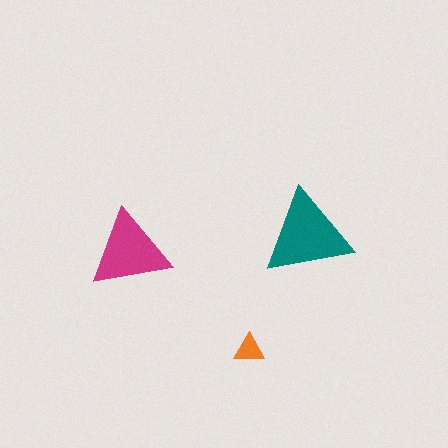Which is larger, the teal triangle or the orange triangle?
The teal one.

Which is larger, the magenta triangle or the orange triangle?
The magenta one.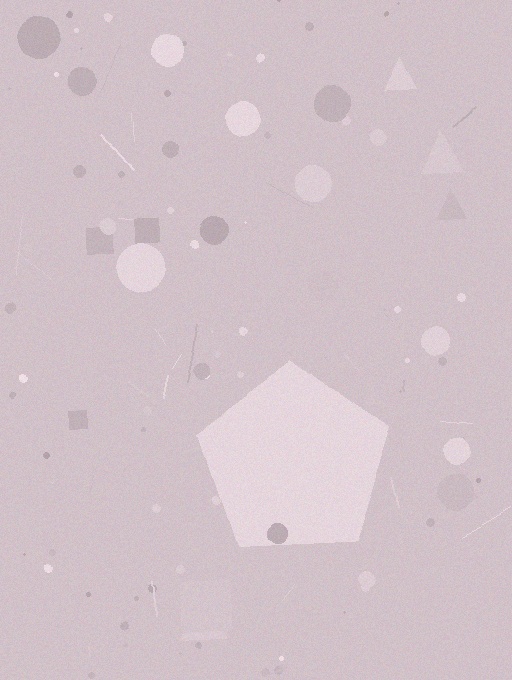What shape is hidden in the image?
A pentagon is hidden in the image.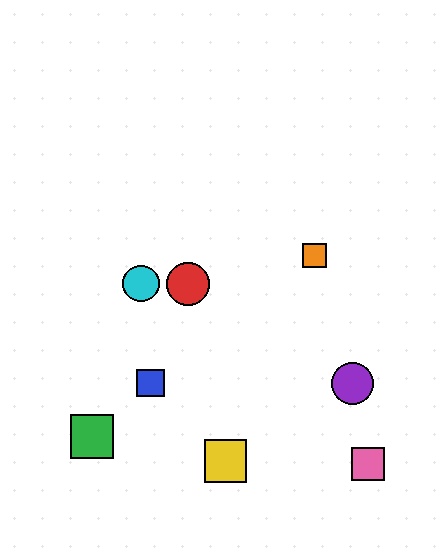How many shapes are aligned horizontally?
2 shapes (the blue square, the purple circle) are aligned horizontally.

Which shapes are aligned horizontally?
The blue square, the purple circle are aligned horizontally.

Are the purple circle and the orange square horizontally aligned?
No, the purple circle is at y≈383 and the orange square is at y≈256.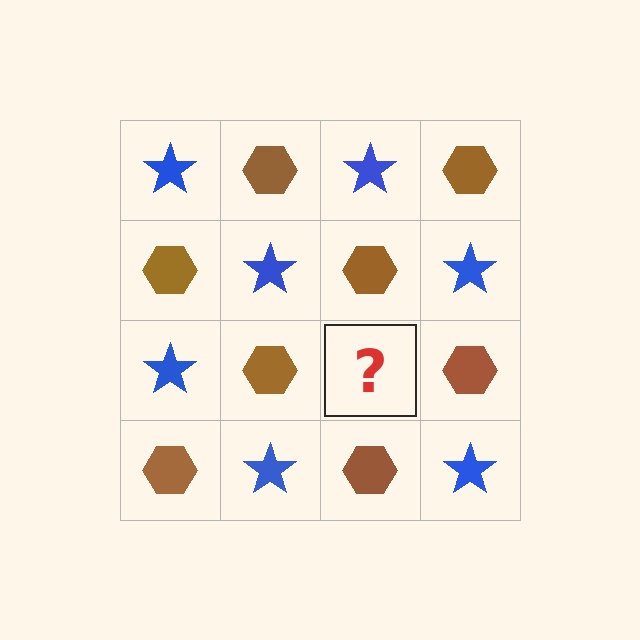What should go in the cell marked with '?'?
The missing cell should contain a blue star.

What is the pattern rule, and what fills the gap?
The rule is that it alternates blue star and brown hexagon in a checkerboard pattern. The gap should be filled with a blue star.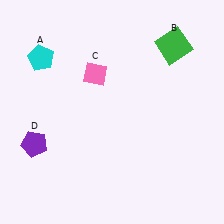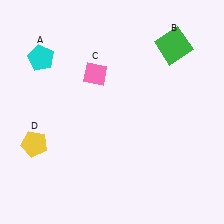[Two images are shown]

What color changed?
The pentagon (D) changed from purple in Image 1 to yellow in Image 2.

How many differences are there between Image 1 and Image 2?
There is 1 difference between the two images.